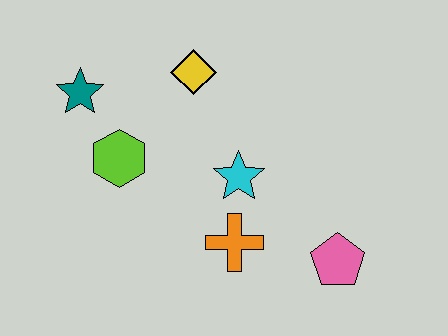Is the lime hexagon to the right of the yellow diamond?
No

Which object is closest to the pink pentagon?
The orange cross is closest to the pink pentagon.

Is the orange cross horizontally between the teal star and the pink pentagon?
Yes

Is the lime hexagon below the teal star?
Yes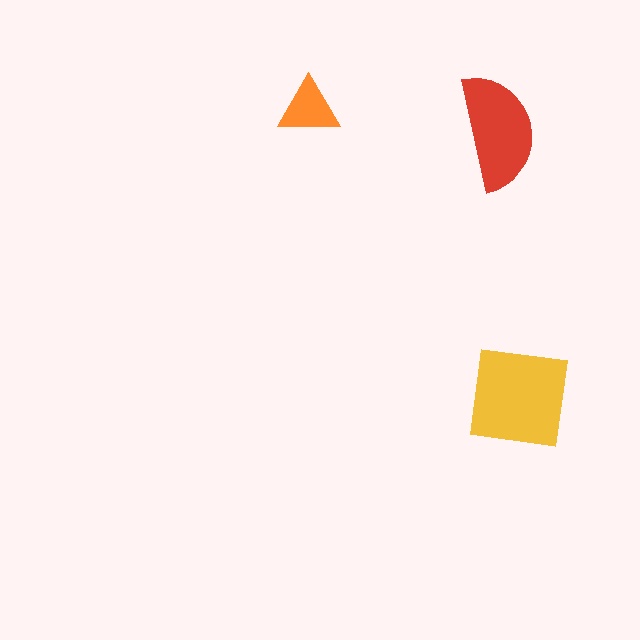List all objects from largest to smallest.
The yellow square, the red semicircle, the orange triangle.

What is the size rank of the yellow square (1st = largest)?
1st.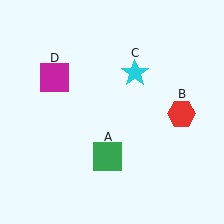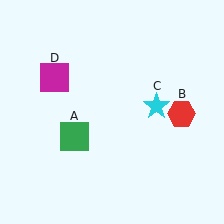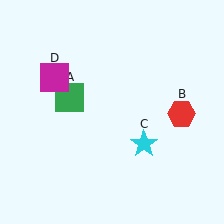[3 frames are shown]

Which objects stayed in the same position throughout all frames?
Red hexagon (object B) and magenta square (object D) remained stationary.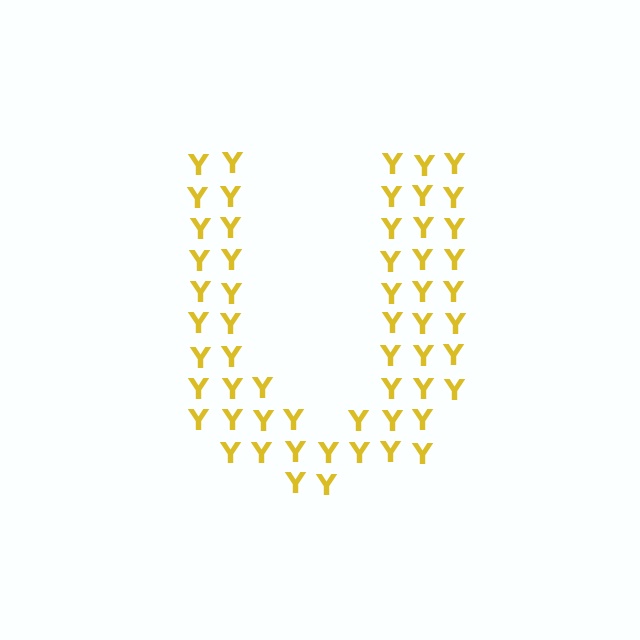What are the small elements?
The small elements are letter Y's.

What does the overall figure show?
The overall figure shows the letter U.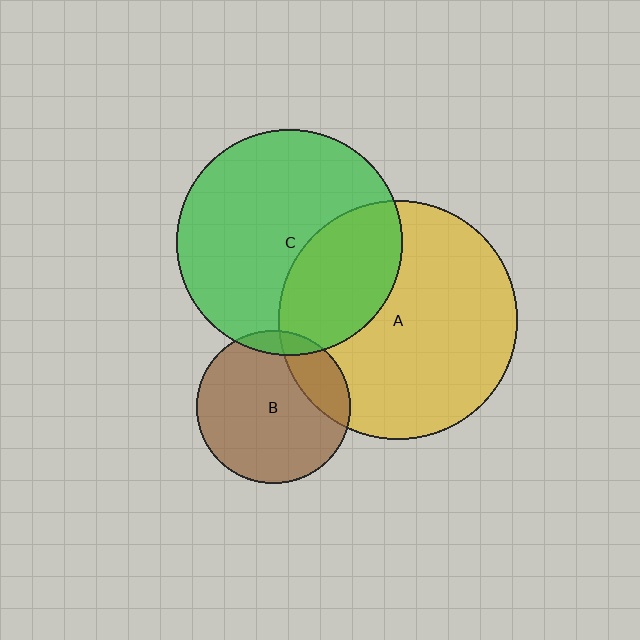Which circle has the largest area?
Circle A (yellow).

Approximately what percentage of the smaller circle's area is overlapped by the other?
Approximately 10%.